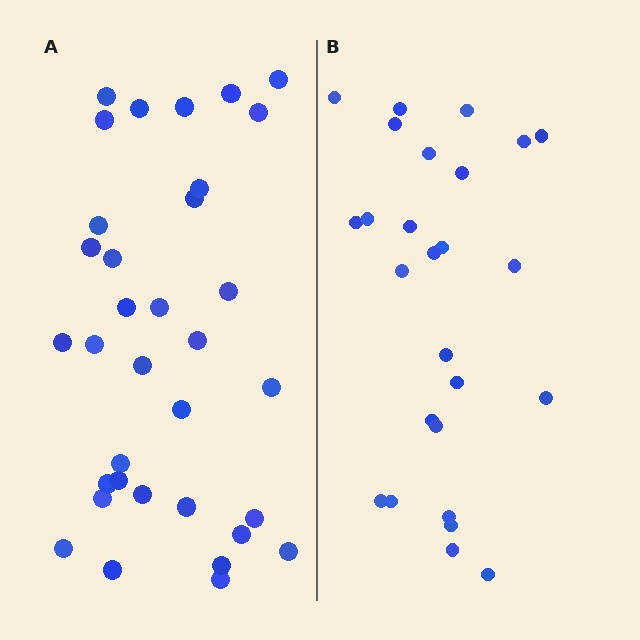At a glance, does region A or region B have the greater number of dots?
Region A (the left region) has more dots.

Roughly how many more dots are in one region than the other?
Region A has roughly 8 or so more dots than region B.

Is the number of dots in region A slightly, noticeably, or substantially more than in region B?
Region A has noticeably more, but not dramatically so. The ratio is roughly 1.3 to 1.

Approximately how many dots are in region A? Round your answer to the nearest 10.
About 30 dots. (The exact count is 34, which rounds to 30.)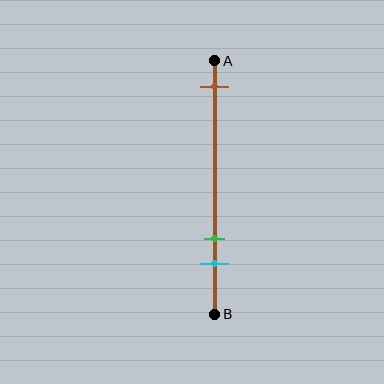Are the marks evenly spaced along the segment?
No, the marks are not evenly spaced.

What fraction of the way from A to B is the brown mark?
The brown mark is approximately 10% (0.1) of the way from A to B.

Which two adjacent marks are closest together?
The green and cyan marks are the closest adjacent pair.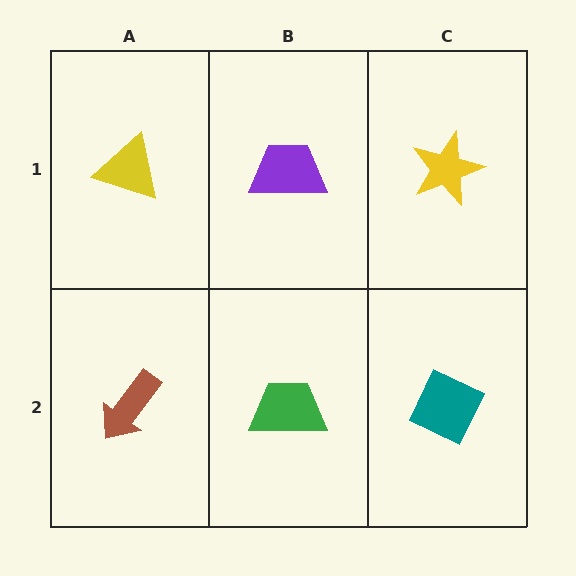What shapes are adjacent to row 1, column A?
A brown arrow (row 2, column A), a purple trapezoid (row 1, column B).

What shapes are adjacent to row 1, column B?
A green trapezoid (row 2, column B), a yellow triangle (row 1, column A), a yellow star (row 1, column C).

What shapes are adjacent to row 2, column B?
A purple trapezoid (row 1, column B), a brown arrow (row 2, column A), a teal diamond (row 2, column C).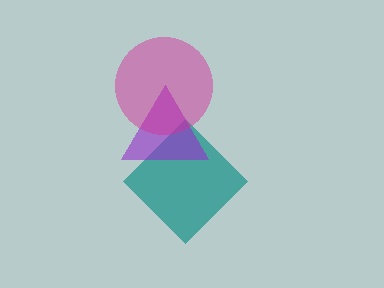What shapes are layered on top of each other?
The layered shapes are: a teal diamond, a purple triangle, a magenta circle.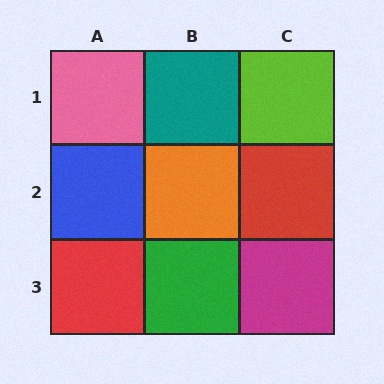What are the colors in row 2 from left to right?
Blue, orange, red.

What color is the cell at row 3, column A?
Red.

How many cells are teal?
1 cell is teal.